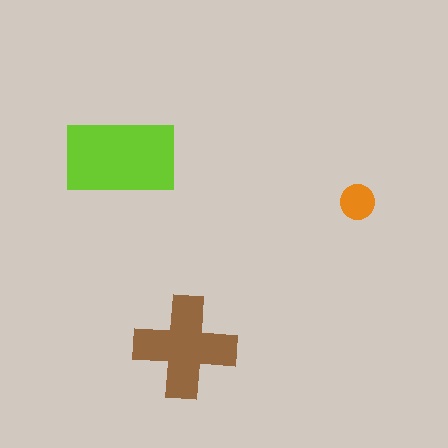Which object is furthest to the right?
The orange circle is rightmost.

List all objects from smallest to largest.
The orange circle, the brown cross, the lime rectangle.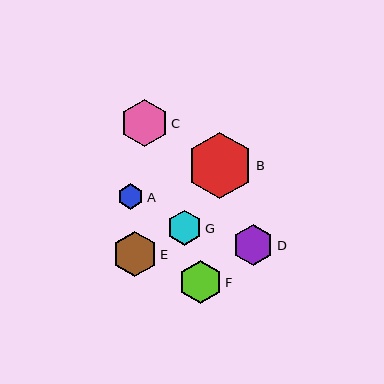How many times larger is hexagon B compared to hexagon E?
Hexagon B is approximately 1.5 times the size of hexagon E.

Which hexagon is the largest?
Hexagon B is the largest with a size of approximately 66 pixels.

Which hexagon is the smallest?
Hexagon A is the smallest with a size of approximately 25 pixels.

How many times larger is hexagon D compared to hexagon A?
Hexagon D is approximately 1.6 times the size of hexagon A.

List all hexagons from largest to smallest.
From largest to smallest: B, C, E, F, D, G, A.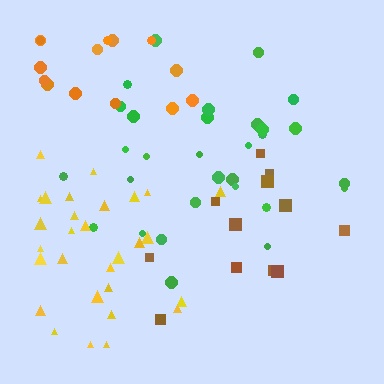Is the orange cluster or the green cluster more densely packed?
Green.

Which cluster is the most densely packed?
Yellow.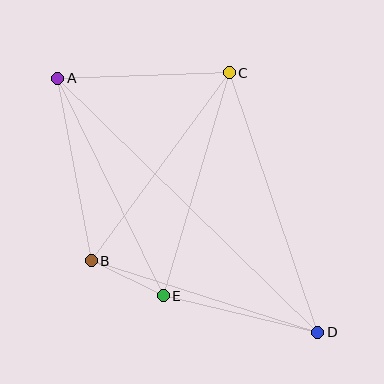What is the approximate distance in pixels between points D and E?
The distance between D and E is approximately 159 pixels.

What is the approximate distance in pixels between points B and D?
The distance between B and D is approximately 237 pixels.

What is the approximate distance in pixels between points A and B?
The distance between A and B is approximately 185 pixels.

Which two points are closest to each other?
Points B and E are closest to each other.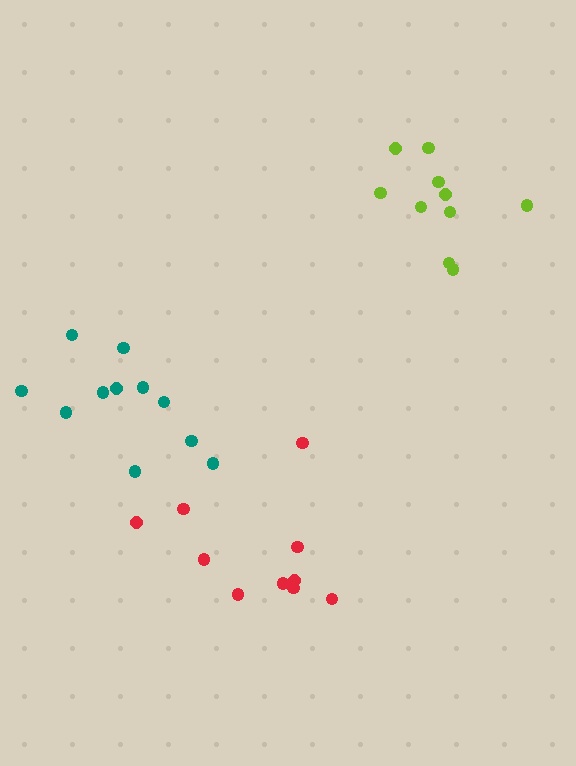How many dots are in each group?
Group 1: 11 dots, Group 2: 10 dots, Group 3: 10 dots (31 total).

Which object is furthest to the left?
The teal cluster is leftmost.